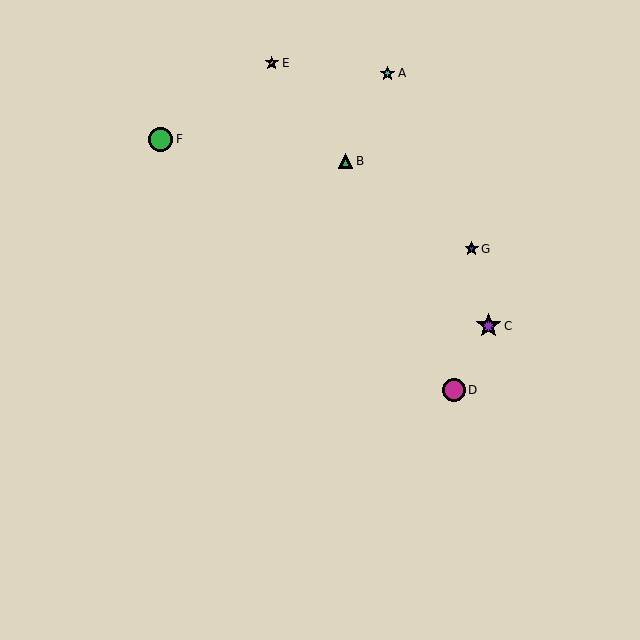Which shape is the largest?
The purple star (labeled C) is the largest.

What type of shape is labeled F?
Shape F is a green circle.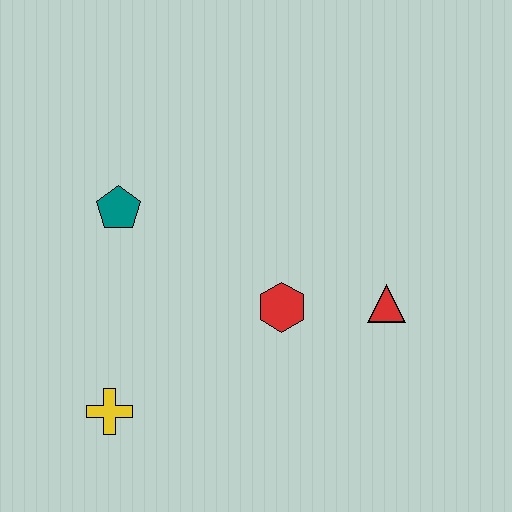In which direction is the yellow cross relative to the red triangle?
The yellow cross is to the left of the red triangle.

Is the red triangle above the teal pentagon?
No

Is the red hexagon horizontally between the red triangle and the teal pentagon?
Yes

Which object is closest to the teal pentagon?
The red hexagon is closest to the teal pentagon.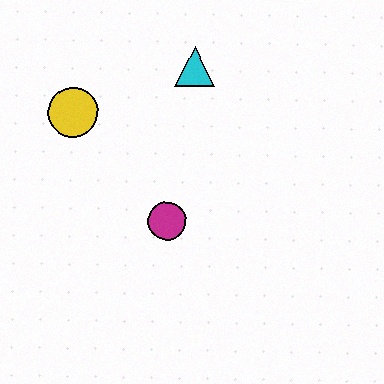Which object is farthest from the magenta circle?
The cyan triangle is farthest from the magenta circle.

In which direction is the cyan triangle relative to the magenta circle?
The cyan triangle is above the magenta circle.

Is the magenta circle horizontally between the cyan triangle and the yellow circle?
Yes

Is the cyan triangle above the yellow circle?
Yes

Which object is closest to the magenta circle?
The yellow circle is closest to the magenta circle.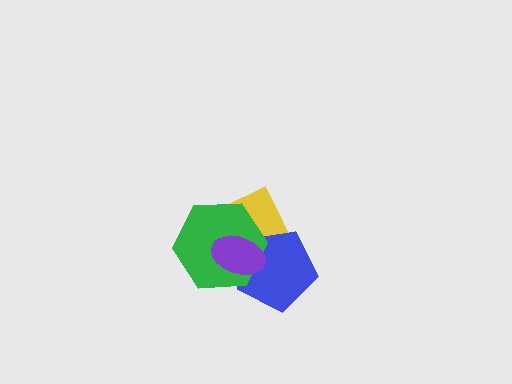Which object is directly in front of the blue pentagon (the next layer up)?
The green hexagon is directly in front of the blue pentagon.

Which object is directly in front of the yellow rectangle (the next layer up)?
The blue pentagon is directly in front of the yellow rectangle.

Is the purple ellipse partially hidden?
No, no other shape covers it.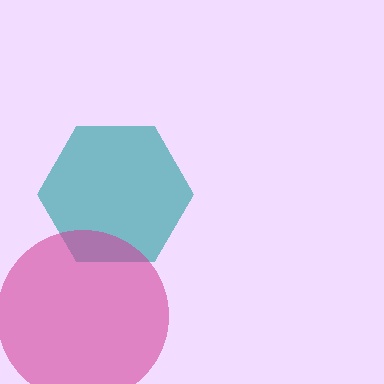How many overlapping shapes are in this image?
There are 2 overlapping shapes in the image.